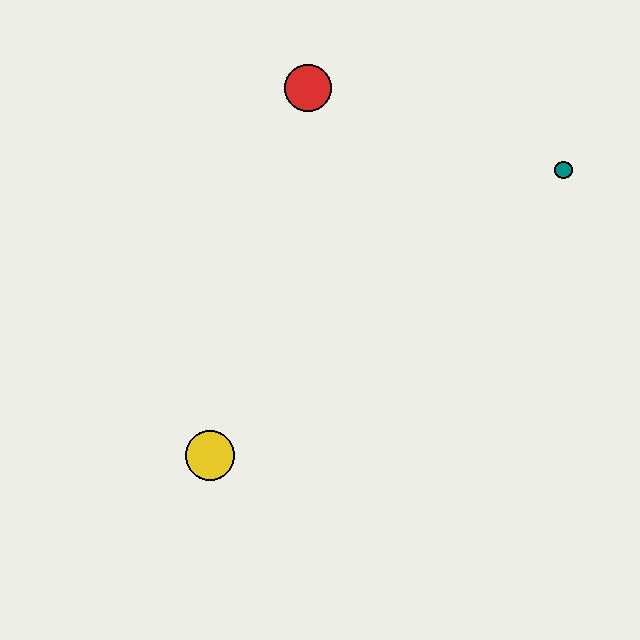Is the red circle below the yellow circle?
No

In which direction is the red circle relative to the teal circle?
The red circle is to the left of the teal circle.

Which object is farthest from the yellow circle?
The teal circle is farthest from the yellow circle.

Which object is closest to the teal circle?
The red circle is closest to the teal circle.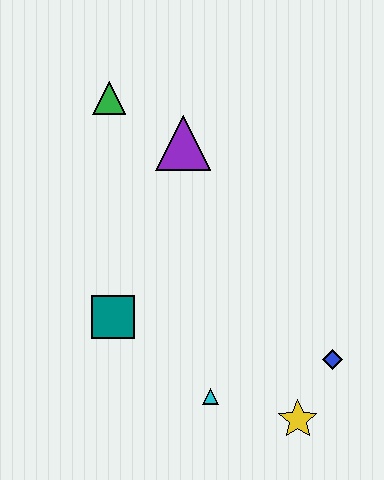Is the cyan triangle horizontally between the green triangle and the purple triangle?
No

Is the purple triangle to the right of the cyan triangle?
No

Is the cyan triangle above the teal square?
No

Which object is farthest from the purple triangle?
The yellow star is farthest from the purple triangle.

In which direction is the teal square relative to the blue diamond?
The teal square is to the left of the blue diamond.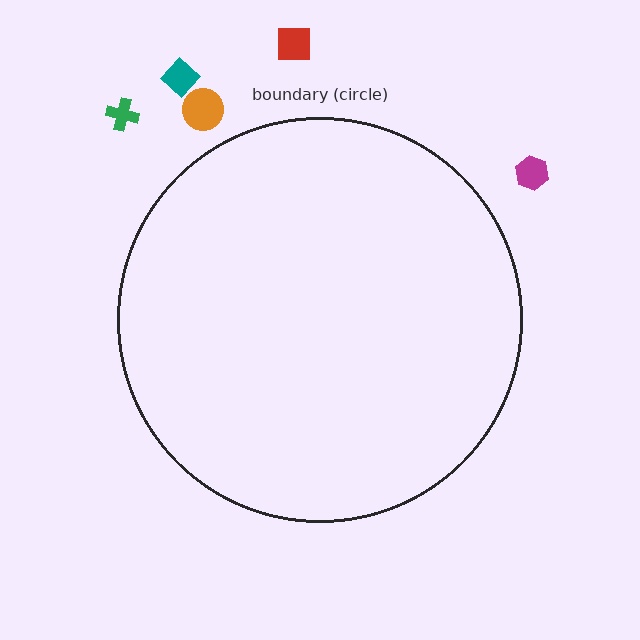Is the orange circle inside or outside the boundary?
Outside.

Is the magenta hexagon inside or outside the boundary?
Outside.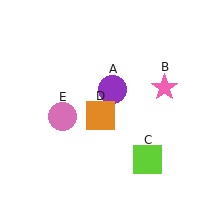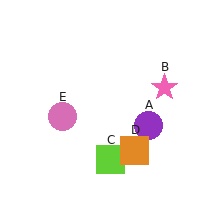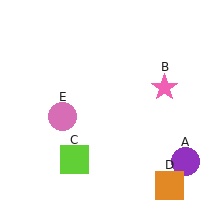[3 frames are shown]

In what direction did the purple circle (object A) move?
The purple circle (object A) moved down and to the right.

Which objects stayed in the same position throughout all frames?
Pink star (object B) and pink circle (object E) remained stationary.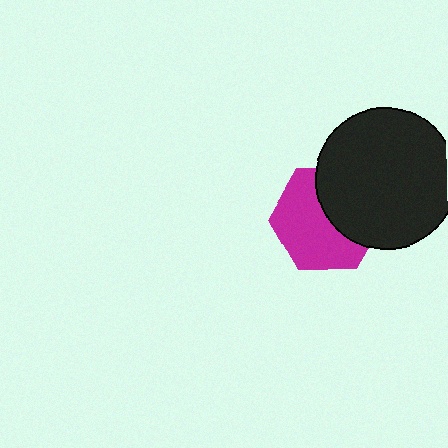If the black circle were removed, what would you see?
You would see the complete magenta hexagon.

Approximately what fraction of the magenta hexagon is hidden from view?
Roughly 41% of the magenta hexagon is hidden behind the black circle.